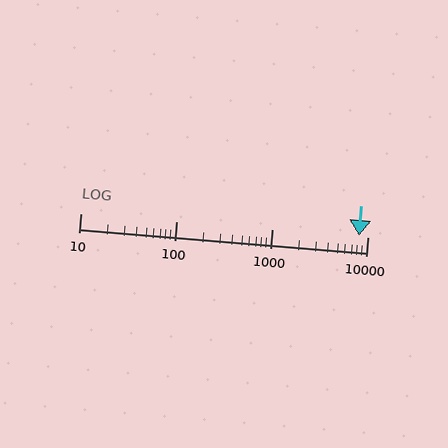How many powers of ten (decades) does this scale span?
The scale spans 3 decades, from 10 to 10000.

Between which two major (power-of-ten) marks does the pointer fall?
The pointer is between 1000 and 10000.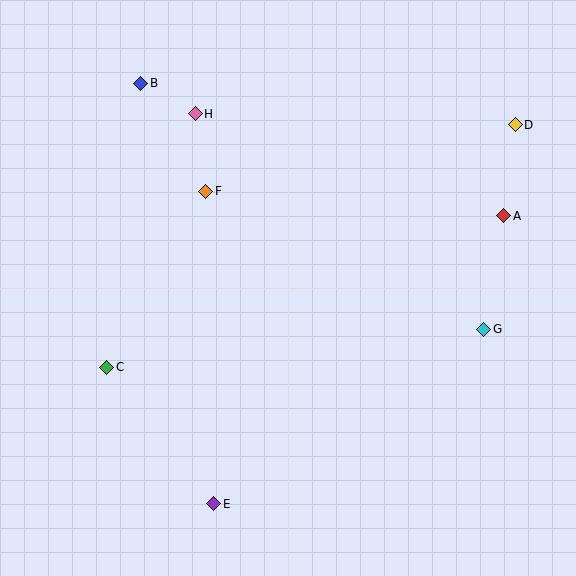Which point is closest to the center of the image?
Point F at (206, 191) is closest to the center.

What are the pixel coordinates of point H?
Point H is at (195, 114).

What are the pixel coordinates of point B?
Point B is at (141, 83).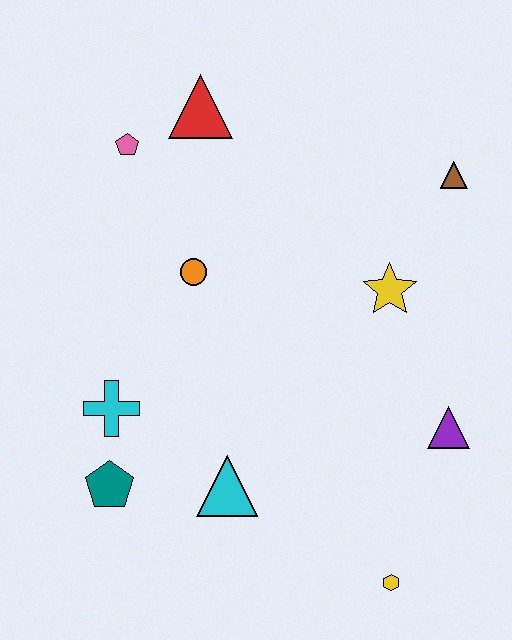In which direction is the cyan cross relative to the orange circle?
The cyan cross is below the orange circle.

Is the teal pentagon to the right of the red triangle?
No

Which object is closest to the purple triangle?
The yellow star is closest to the purple triangle.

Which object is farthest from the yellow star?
The teal pentagon is farthest from the yellow star.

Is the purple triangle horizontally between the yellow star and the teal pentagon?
No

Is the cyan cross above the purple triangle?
Yes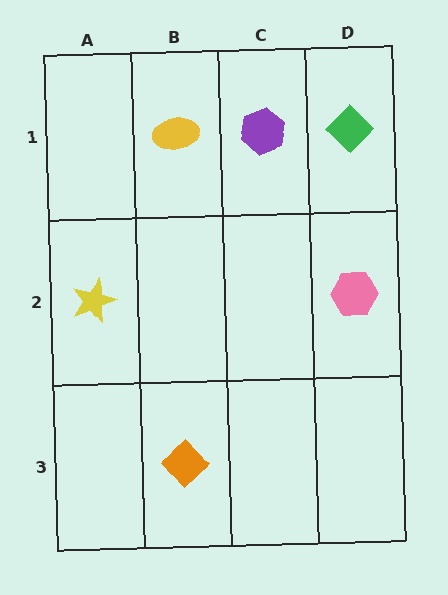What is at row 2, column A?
A yellow star.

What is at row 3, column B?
An orange diamond.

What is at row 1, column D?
A green diamond.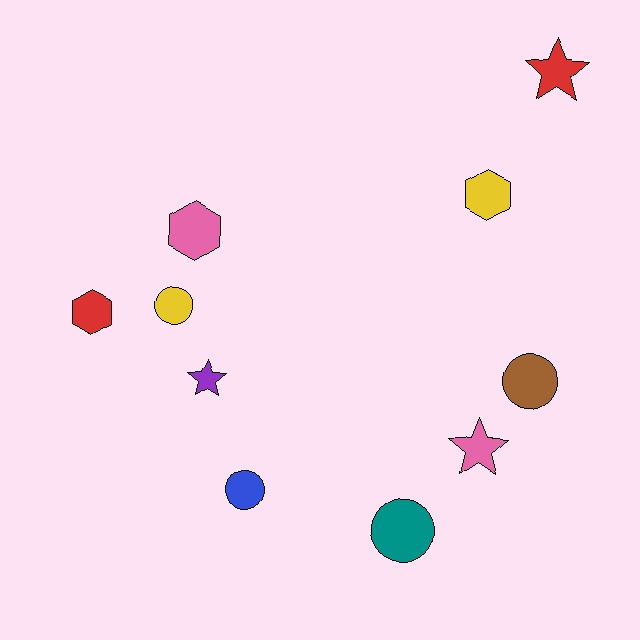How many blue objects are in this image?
There is 1 blue object.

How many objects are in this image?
There are 10 objects.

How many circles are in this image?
There are 4 circles.